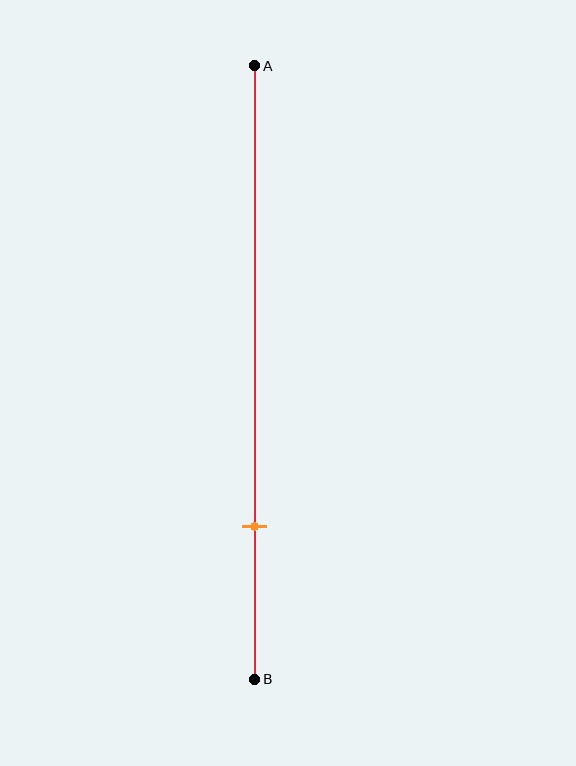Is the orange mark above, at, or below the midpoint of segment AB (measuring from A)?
The orange mark is below the midpoint of segment AB.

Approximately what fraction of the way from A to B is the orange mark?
The orange mark is approximately 75% of the way from A to B.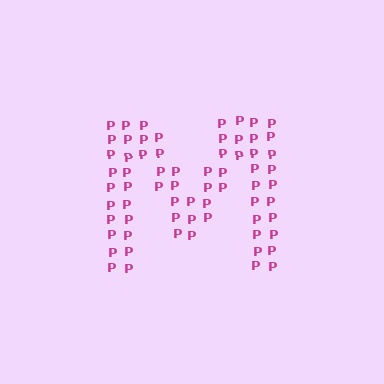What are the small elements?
The small elements are letter P's.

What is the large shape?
The large shape is the letter M.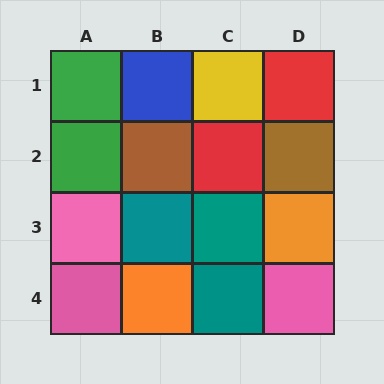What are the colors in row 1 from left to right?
Green, blue, yellow, red.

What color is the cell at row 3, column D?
Orange.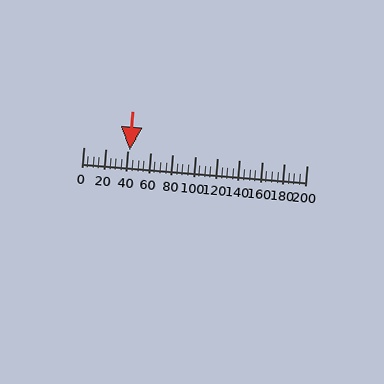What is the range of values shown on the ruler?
The ruler shows values from 0 to 200.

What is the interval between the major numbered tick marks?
The major tick marks are spaced 20 units apart.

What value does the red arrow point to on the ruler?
The red arrow points to approximately 41.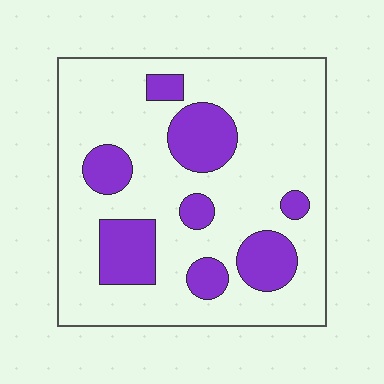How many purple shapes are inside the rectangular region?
8.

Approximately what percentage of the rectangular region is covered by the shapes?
Approximately 25%.